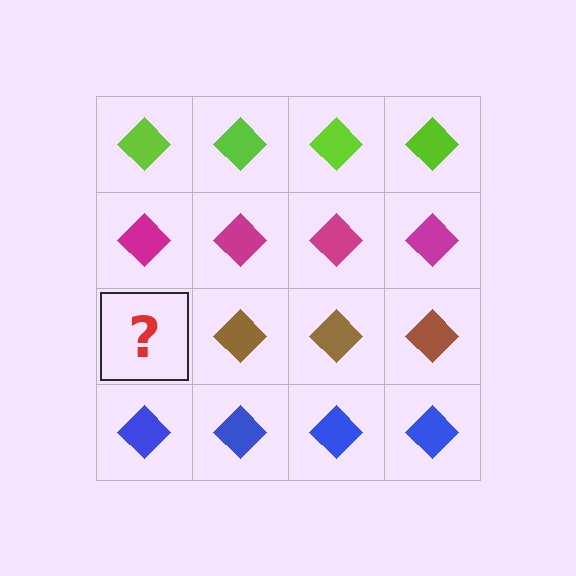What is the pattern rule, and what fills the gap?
The rule is that each row has a consistent color. The gap should be filled with a brown diamond.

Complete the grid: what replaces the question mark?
The question mark should be replaced with a brown diamond.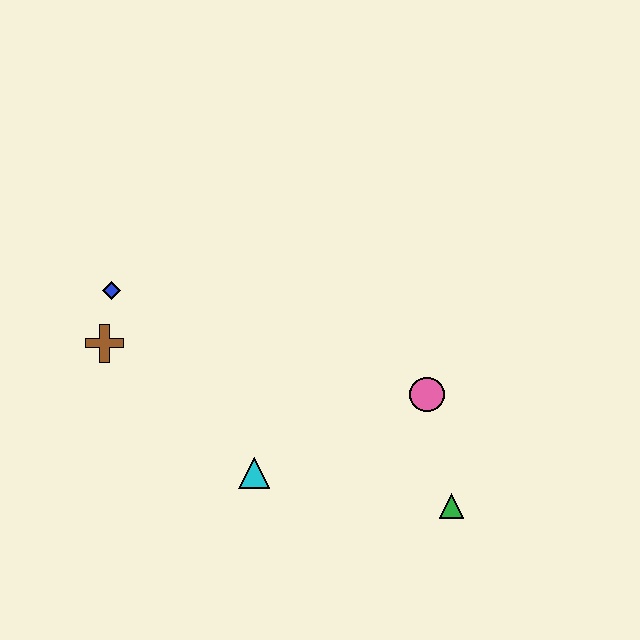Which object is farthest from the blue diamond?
The green triangle is farthest from the blue diamond.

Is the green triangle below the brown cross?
Yes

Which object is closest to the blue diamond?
The brown cross is closest to the blue diamond.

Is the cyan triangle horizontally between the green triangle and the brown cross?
Yes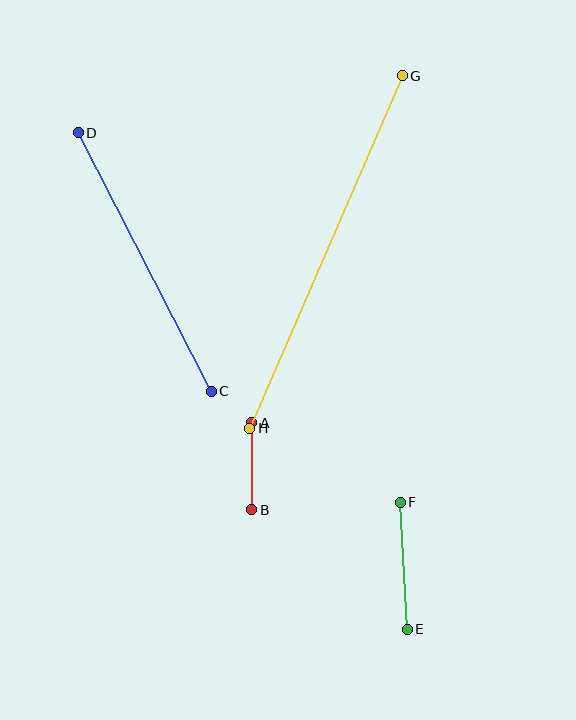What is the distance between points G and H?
The distance is approximately 384 pixels.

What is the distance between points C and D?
The distance is approximately 291 pixels.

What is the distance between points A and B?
The distance is approximately 87 pixels.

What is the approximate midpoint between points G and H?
The midpoint is at approximately (326, 252) pixels.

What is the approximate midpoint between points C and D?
The midpoint is at approximately (145, 262) pixels.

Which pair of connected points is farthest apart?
Points G and H are farthest apart.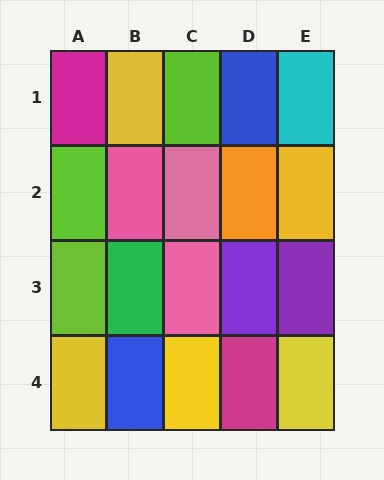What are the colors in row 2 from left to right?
Lime, pink, pink, orange, yellow.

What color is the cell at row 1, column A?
Magenta.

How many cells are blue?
2 cells are blue.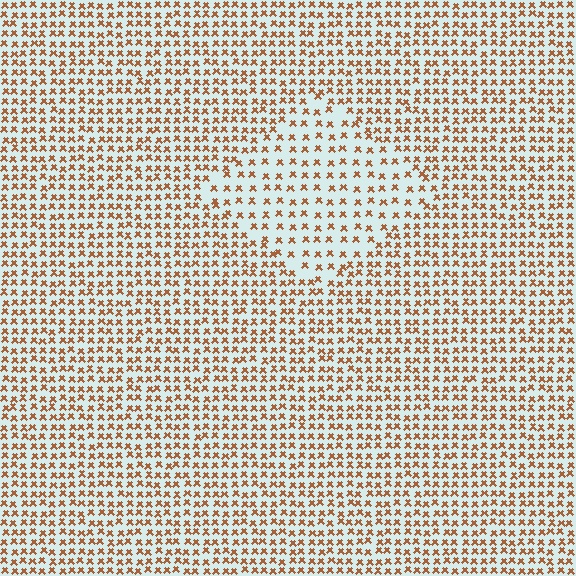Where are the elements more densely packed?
The elements are more densely packed outside the diamond boundary.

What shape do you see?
I see a diamond.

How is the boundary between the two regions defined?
The boundary is defined by a change in element density (approximately 1.8x ratio). All elements are the same color, size, and shape.